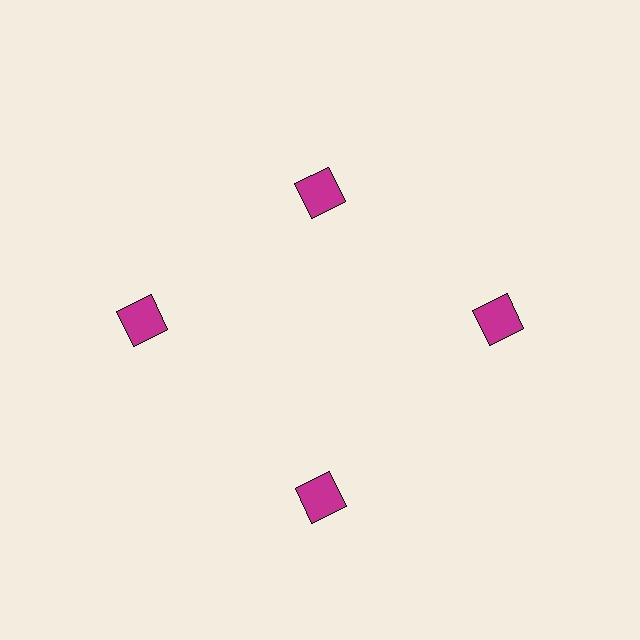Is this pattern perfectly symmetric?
No. The 4 magenta squares are arranged in a ring, but one element near the 12 o'clock position is pulled inward toward the center, breaking the 4-fold rotational symmetry.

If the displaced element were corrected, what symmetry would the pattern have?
It would have 4-fold rotational symmetry — the pattern would map onto itself every 90 degrees.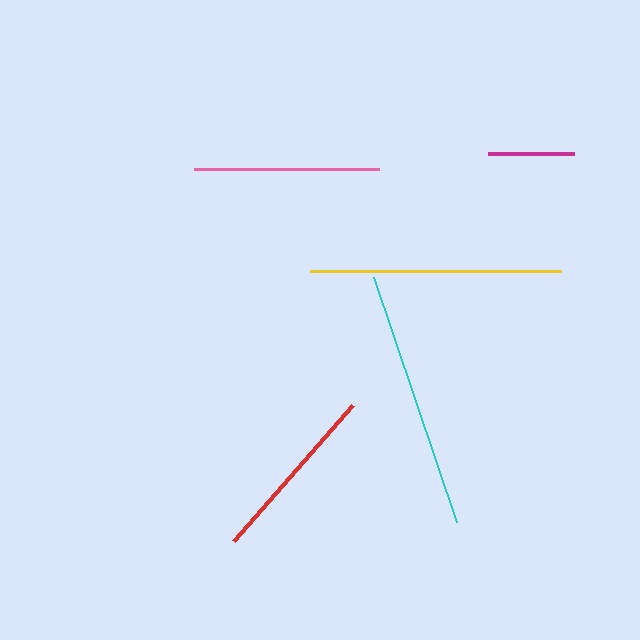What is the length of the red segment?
The red segment is approximately 181 pixels long.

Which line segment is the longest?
The cyan line is the longest at approximately 258 pixels.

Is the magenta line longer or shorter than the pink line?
The pink line is longer than the magenta line.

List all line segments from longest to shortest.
From longest to shortest: cyan, yellow, pink, red, magenta.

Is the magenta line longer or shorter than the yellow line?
The yellow line is longer than the magenta line.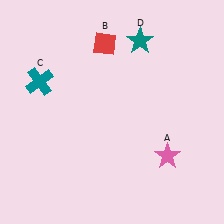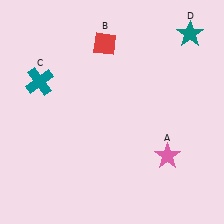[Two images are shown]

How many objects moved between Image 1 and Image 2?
1 object moved between the two images.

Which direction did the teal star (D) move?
The teal star (D) moved right.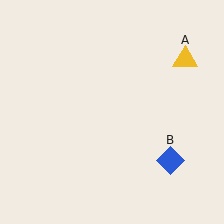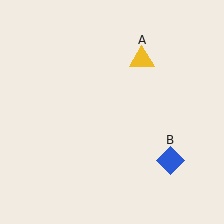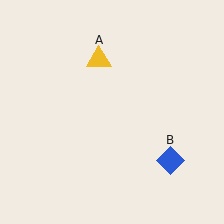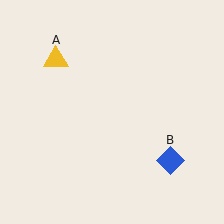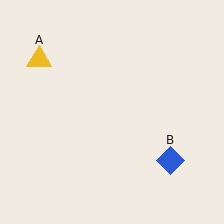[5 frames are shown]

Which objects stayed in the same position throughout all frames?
Blue diamond (object B) remained stationary.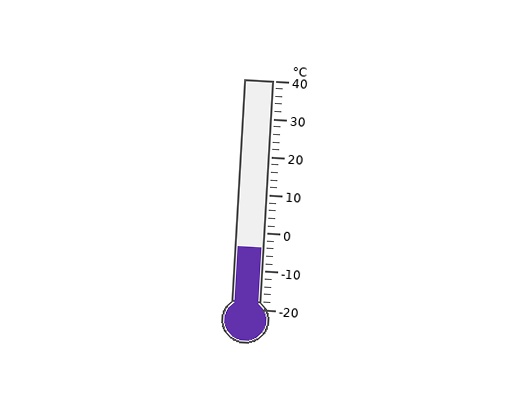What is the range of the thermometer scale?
The thermometer scale ranges from -20°C to 40°C.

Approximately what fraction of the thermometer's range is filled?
The thermometer is filled to approximately 25% of its range.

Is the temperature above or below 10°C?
The temperature is below 10°C.